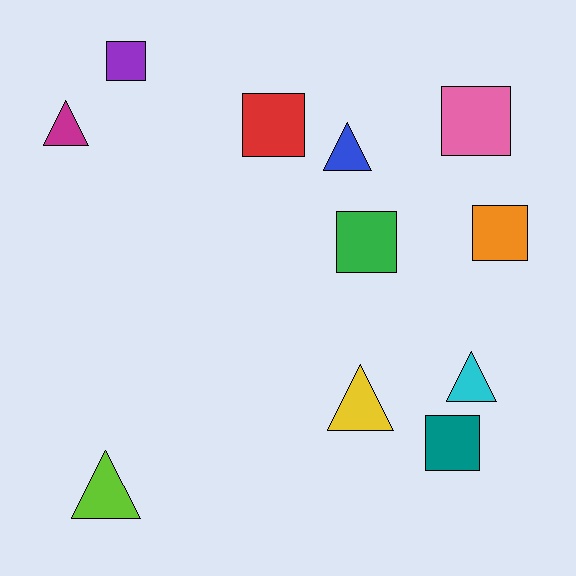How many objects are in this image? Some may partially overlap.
There are 11 objects.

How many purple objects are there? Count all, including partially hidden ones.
There is 1 purple object.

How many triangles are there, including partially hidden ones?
There are 5 triangles.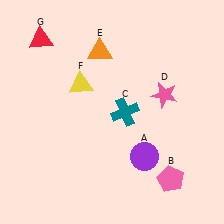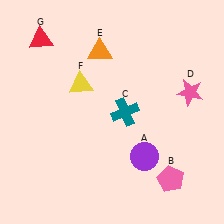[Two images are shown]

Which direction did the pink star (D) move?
The pink star (D) moved right.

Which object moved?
The pink star (D) moved right.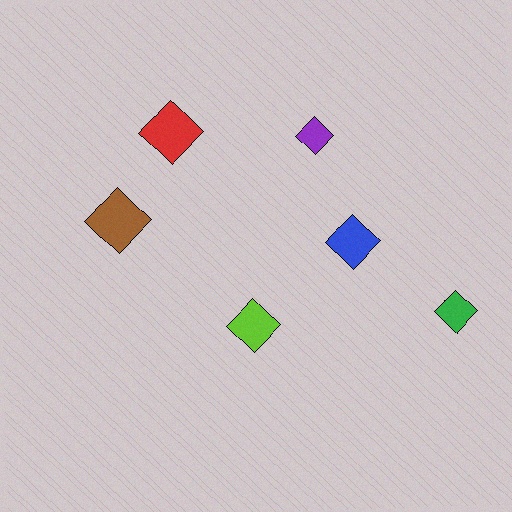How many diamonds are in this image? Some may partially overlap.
There are 6 diamonds.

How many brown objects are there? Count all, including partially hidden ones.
There is 1 brown object.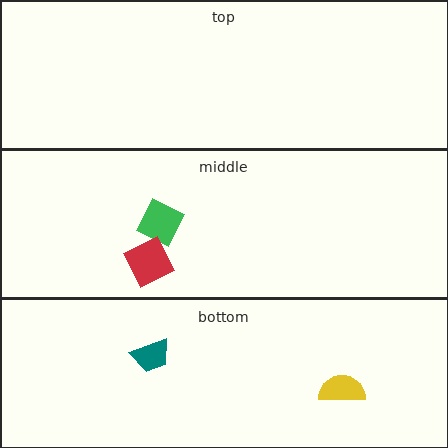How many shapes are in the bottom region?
2.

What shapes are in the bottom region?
The yellow semicircle, the teal trapezoid.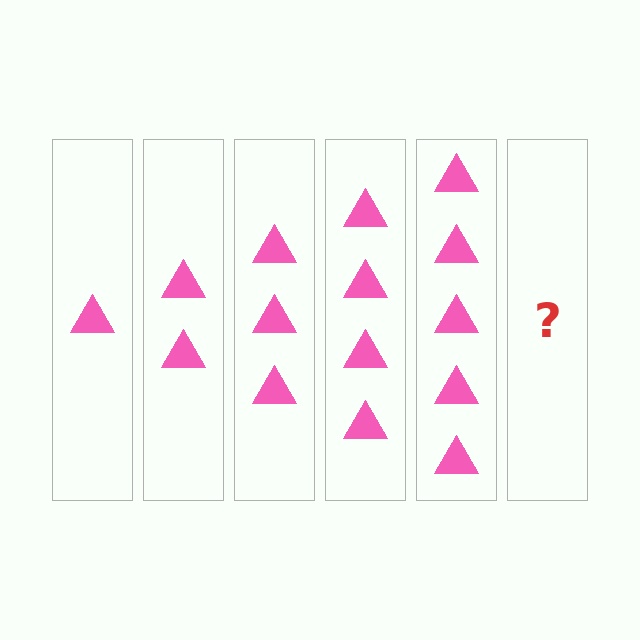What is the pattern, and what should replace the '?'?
The pattern is that each step adds one more triangle. The '?' should be 6 triangles.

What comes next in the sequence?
The next element should be 6 triangles.